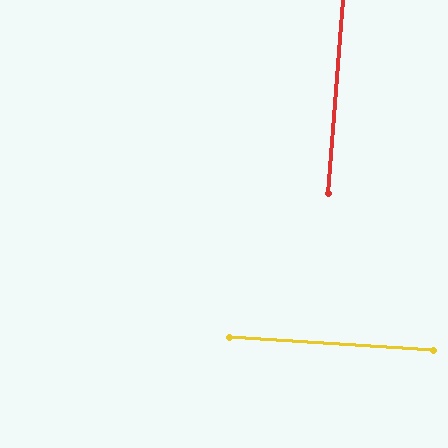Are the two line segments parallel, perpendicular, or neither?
Perpendicular — they meet at approximately 89°.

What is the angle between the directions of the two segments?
Approximately 89 degrees.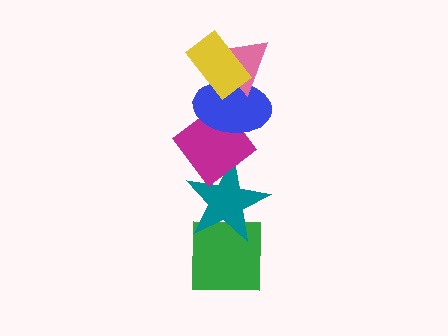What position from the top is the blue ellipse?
The blue ellipse is 3rd from the top.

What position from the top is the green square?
The green square is 6th from the top.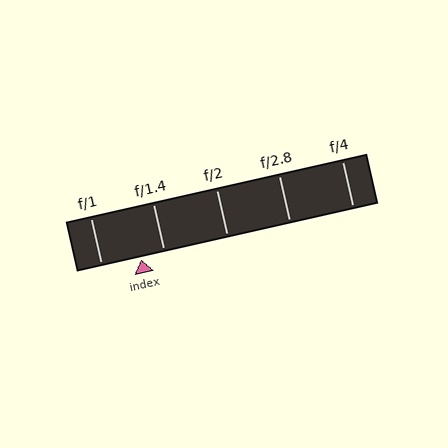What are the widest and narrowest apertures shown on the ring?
The widest aperture shown is f/1 and the narrowest is f/4.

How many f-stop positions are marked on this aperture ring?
There are 5 f-stop positions marked.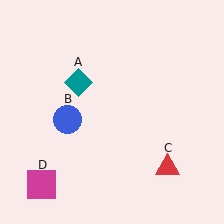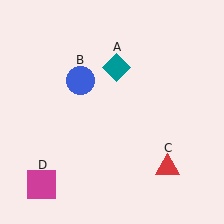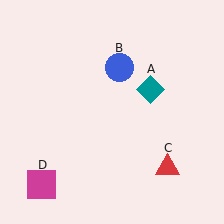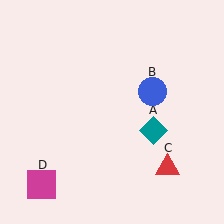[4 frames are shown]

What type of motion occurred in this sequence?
The teal diamond (object A), blue circle (object B) rotated clockwise around the center of the scene.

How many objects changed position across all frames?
2 objects changed position: teal diamond (object A), blue circle (object B).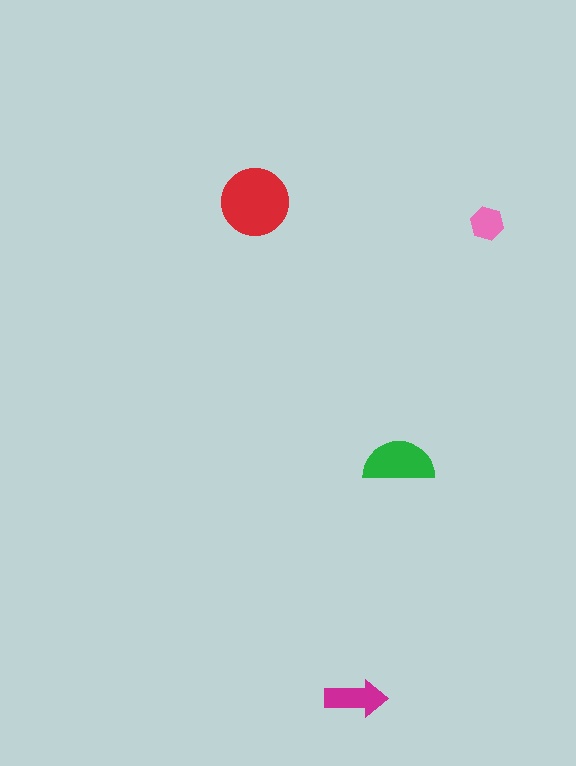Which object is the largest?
The red circle.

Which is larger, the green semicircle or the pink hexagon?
The green semicircle.